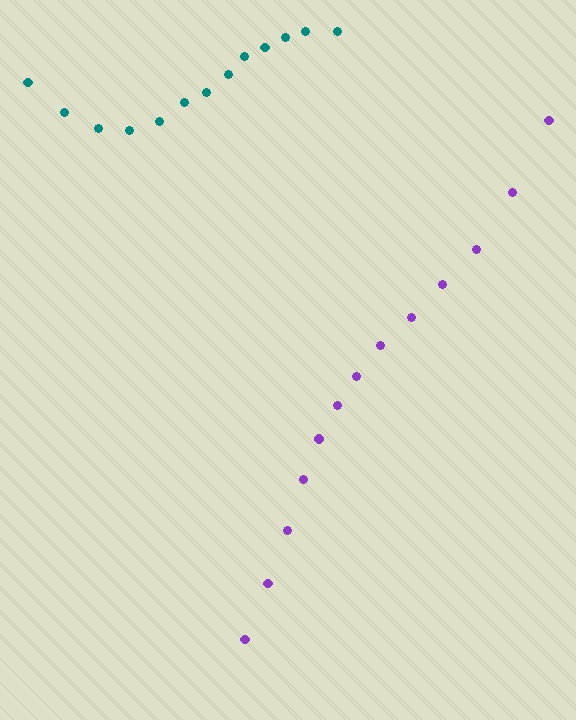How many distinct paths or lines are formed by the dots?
There are 2 distinct paths.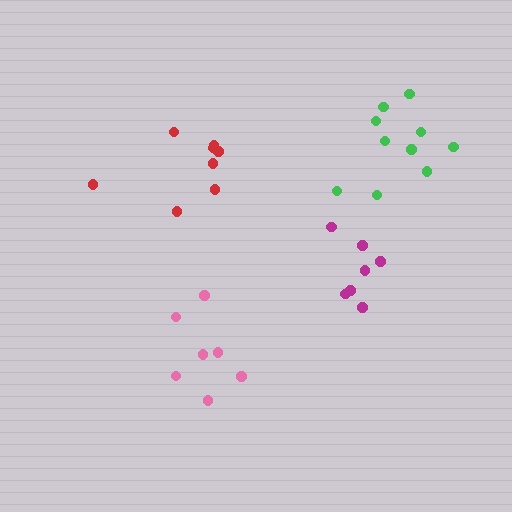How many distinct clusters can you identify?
There are 4 distinct clusters.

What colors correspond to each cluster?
The clusters are colored: red, magenta, pink, green.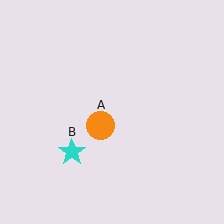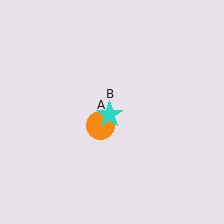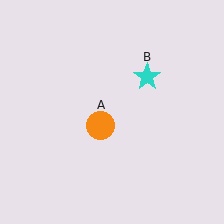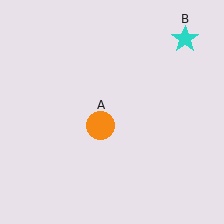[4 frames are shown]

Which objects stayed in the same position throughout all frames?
Orange circle (object A) remained stationary.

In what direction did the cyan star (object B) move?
The cyan star (object B) moved up and to the right.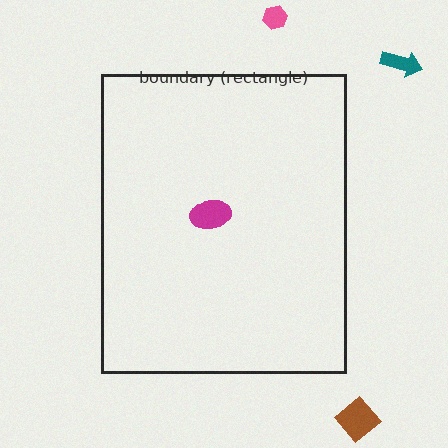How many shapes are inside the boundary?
1 inside, 3 outside.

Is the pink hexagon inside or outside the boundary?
Outside.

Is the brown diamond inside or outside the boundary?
Outside.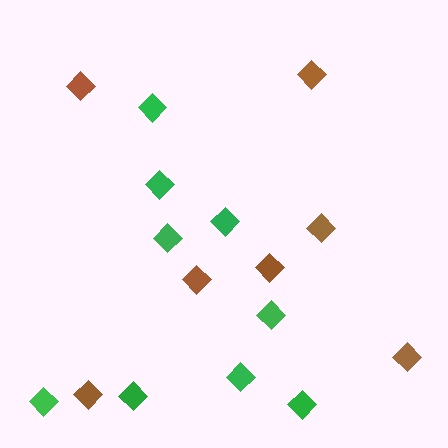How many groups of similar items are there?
There are 2 groups: one group of green diamonds (9) and one group of brown diamonds (7).